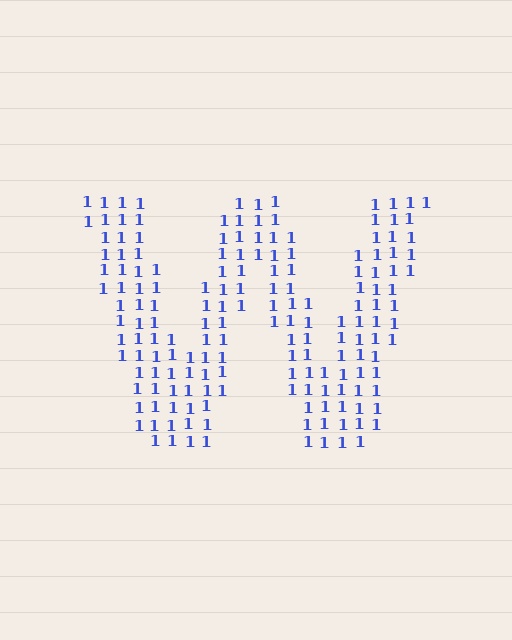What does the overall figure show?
The overall figure shows the letter W.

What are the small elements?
The small elements are digit 1's.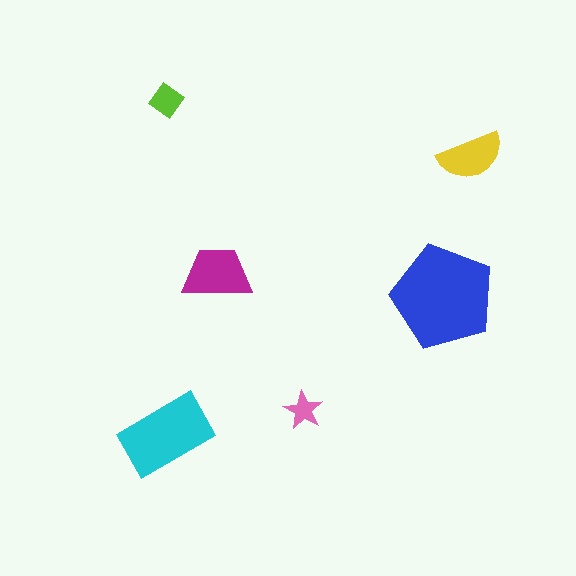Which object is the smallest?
The pink star.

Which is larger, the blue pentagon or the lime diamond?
The blue pentagon.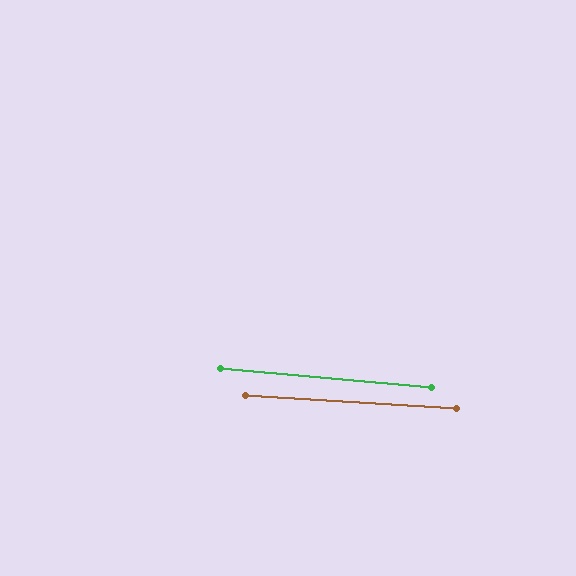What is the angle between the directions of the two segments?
Approximately 2 degrees.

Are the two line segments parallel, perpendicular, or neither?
Parallel — their directions differ by only 1.8°.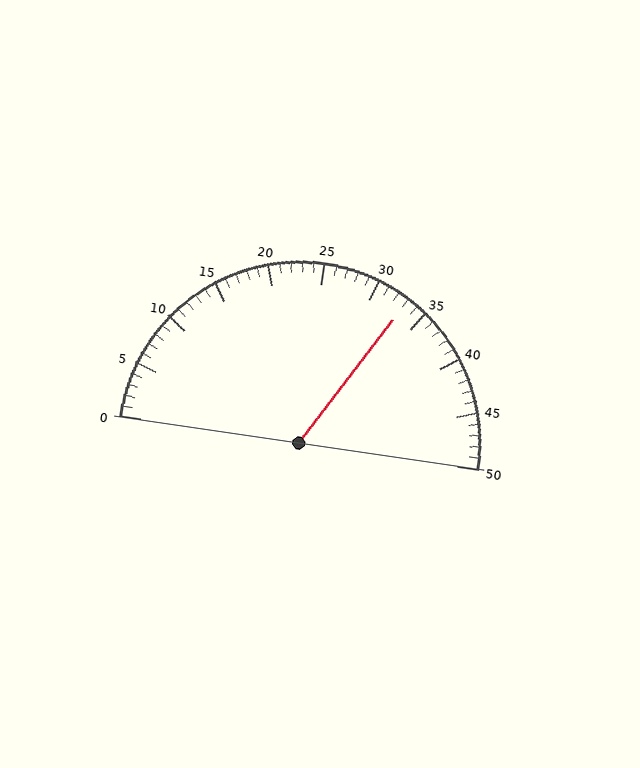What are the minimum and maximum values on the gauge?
The gauge ranges from 0 to 50.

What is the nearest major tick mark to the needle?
The nearest major tick mark is 35.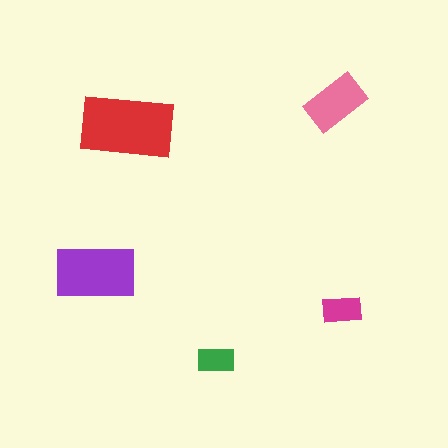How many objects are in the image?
There are 5 objects in the image.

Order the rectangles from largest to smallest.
the red one, the purple one, the pink one, the magenta one, the green one.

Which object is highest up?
The pink rectangle is topmost.